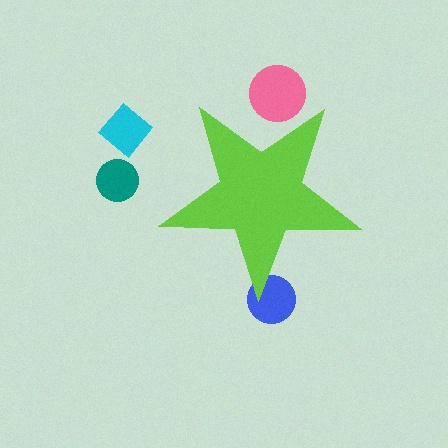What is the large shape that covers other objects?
A lime star.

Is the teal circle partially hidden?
No, the teal circle is fully visible.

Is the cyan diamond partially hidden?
No, the cyan diamond is fully visible.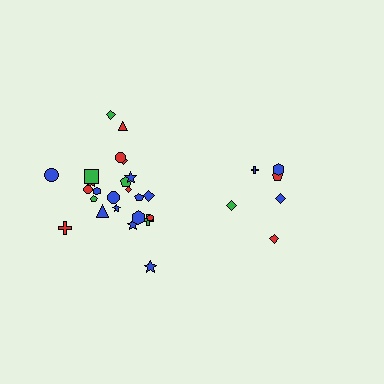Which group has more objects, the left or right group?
The left group.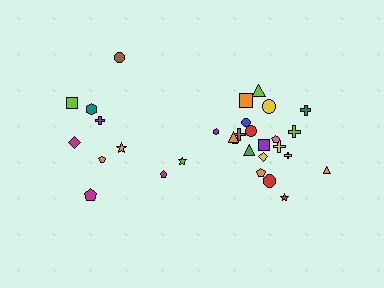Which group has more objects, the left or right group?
The right group.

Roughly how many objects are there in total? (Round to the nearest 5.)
Roughly 30 objects in total.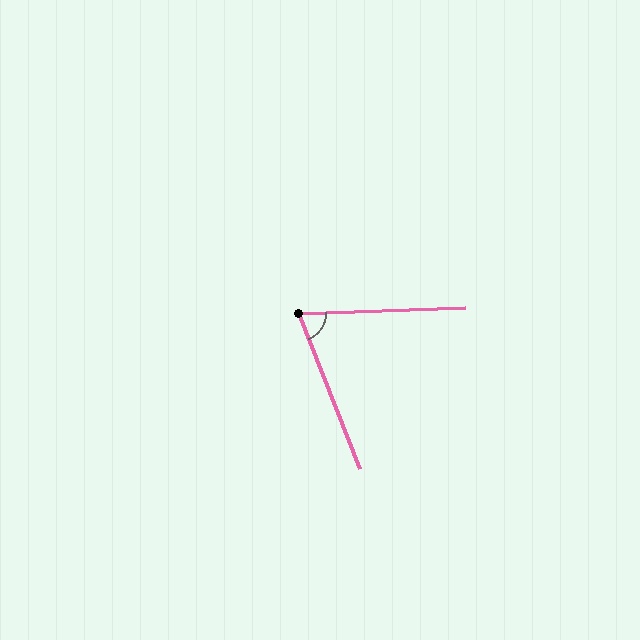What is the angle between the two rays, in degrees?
Approximately 71 degrees.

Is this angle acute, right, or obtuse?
It is acute.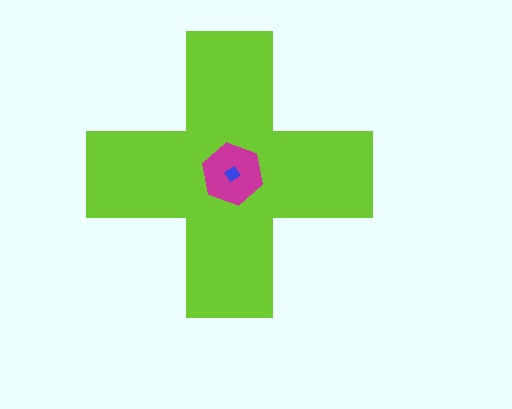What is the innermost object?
The blue diamond.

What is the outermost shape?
The lime cross.